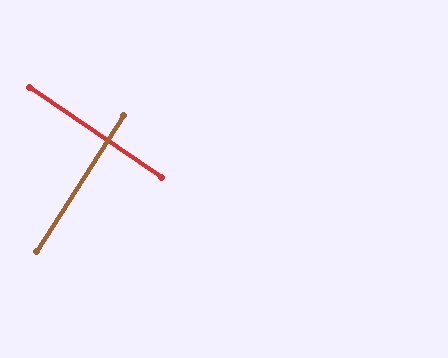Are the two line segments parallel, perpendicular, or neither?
Perpendicular — they meet at approximately 88°.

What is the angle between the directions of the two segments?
Approximately 88 degrees.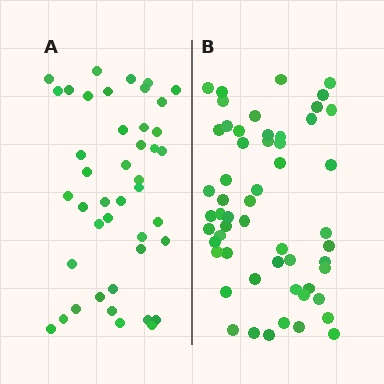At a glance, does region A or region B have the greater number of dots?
Region B (the right region) has more dots.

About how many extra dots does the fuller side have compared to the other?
Region B has roughly 12 or so more dots than region A.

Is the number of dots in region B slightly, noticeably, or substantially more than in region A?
Region B has noticeably more, but not dramatically so. The ratio is roughly 1.3 to 1.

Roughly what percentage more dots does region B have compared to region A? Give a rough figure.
About 30% more.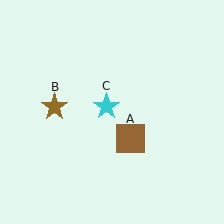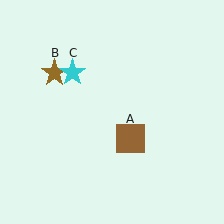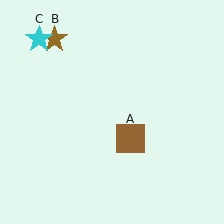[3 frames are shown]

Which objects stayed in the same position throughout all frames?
Brown square (object A) remained stationary.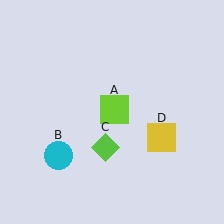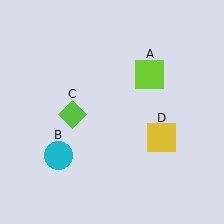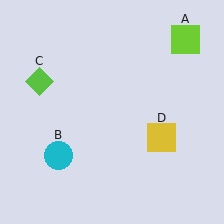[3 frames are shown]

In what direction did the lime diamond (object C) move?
The lime diamond (object C) moved up and to the left.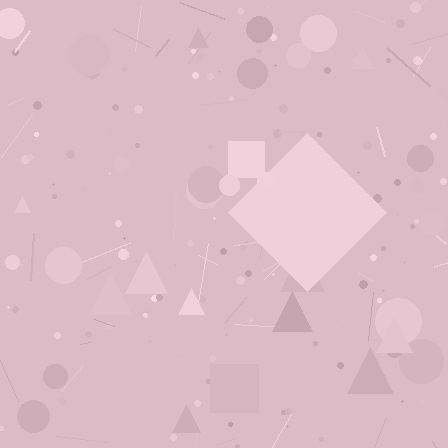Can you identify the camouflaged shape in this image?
The camouflaged shape is a diamond.